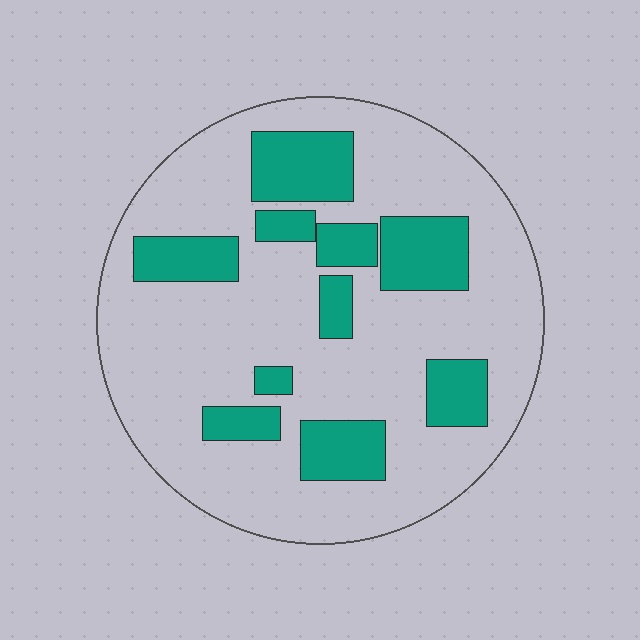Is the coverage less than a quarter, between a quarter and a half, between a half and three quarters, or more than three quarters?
Less than a quarter.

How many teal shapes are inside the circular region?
10.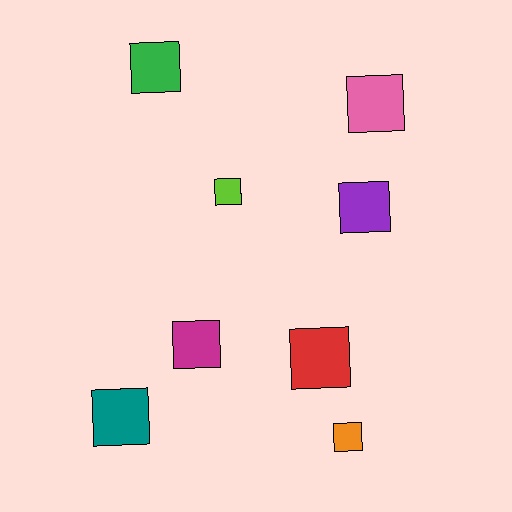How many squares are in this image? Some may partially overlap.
There are 8 squares.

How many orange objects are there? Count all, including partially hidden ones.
There is 1 orange object.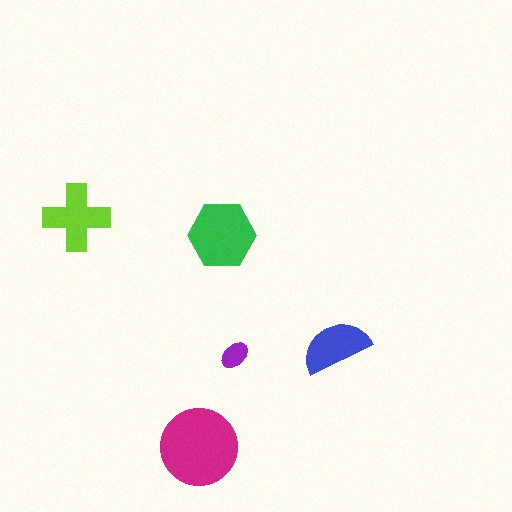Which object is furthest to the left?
The lime cross is leftmost.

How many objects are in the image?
There are 5 objects in the image.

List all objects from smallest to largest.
The purple ellipse, the blue semicircle, the lime cross, the green hexagon, the magenta circle.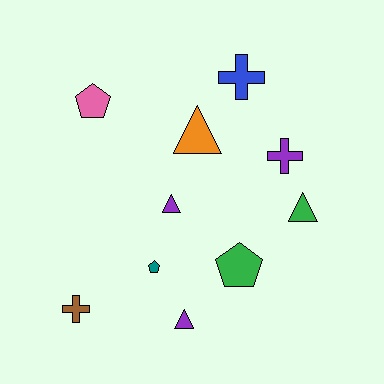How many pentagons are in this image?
There are 3 pentagons.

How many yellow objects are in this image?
There are no yellow objects.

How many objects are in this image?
There are 10 objects.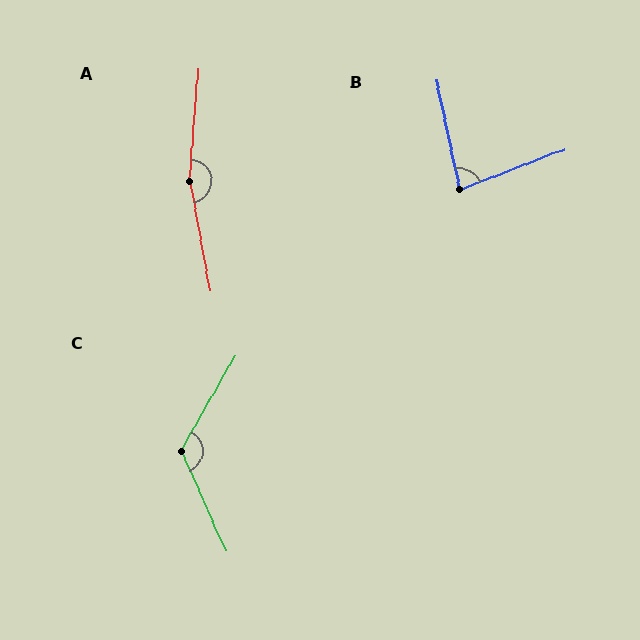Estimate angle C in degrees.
Approximately 126 degrees.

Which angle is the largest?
A, at approximately 165 degrees.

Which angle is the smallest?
B, at approximately 81 degrees.